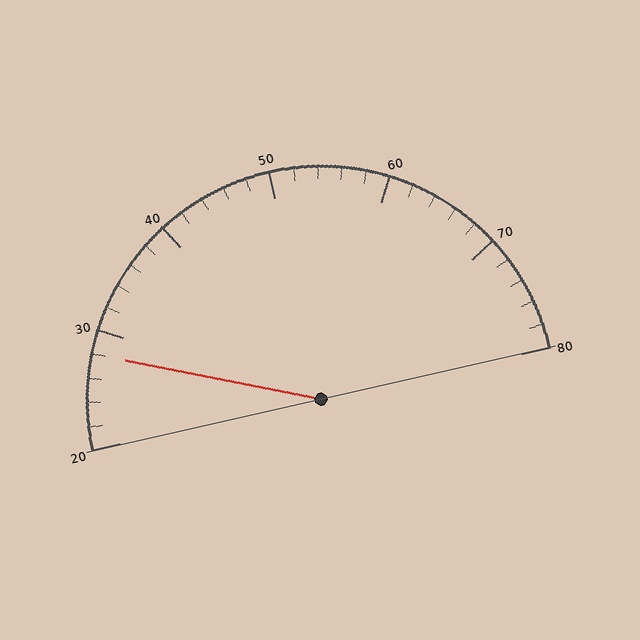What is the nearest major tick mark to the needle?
The nearest major tick mark is 30.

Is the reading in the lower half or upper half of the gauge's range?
The reading is in the lower half of the range (20 to 80).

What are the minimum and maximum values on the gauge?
The gauge ranges from 20 to 80.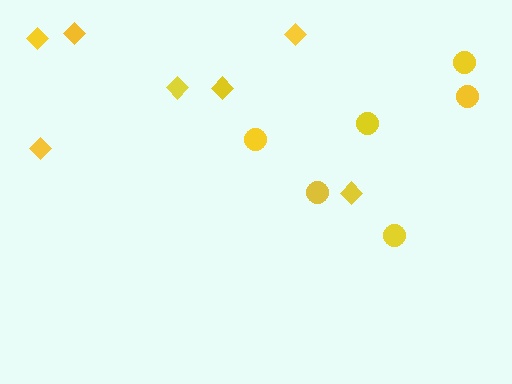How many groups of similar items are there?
There are 2 groups: one group of diamonds (7) and one group of circles (6).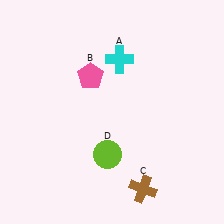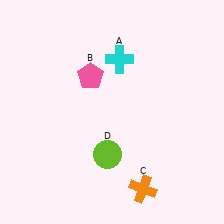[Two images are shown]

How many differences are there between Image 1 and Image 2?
There is 1 difference between the two images.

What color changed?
The cross (C) changed from brown in Image 1 to orange in Image 2.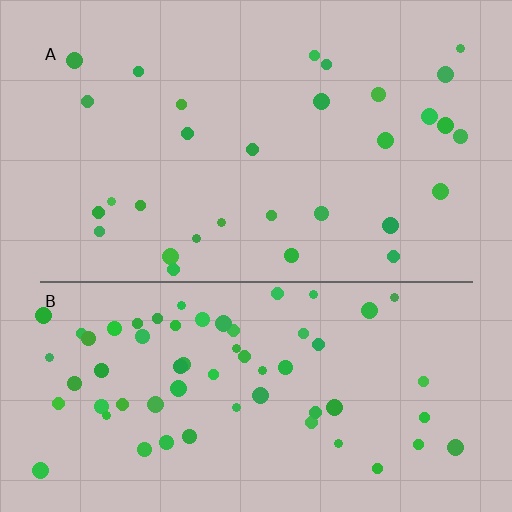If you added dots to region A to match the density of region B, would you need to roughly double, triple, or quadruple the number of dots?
Approximately double.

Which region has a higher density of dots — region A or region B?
B (the bottom).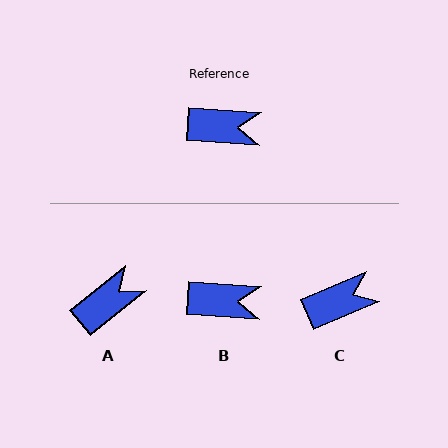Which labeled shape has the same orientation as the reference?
B.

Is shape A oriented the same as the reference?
No, it is off by about 43 degrees.